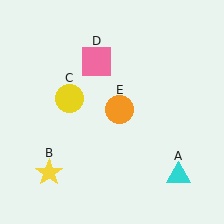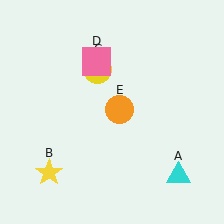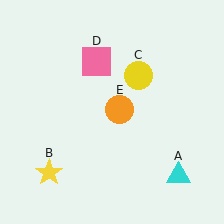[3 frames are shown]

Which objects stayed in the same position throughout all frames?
Cyan triangle (object A) and yellow star (object B) and pink square (object D) and orange circle (object E) remained stationary.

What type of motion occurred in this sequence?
The yellow circle (object C) rotated clockwise around the center of the scene.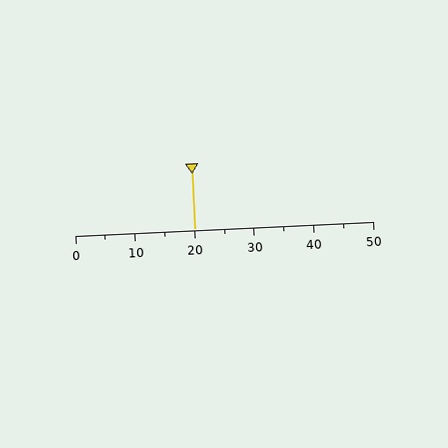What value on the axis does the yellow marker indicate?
The marker indicates approximately 20.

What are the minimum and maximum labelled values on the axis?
The axis runs from 0 to 50.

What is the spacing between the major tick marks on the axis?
The major ticks are spaced 10 apart.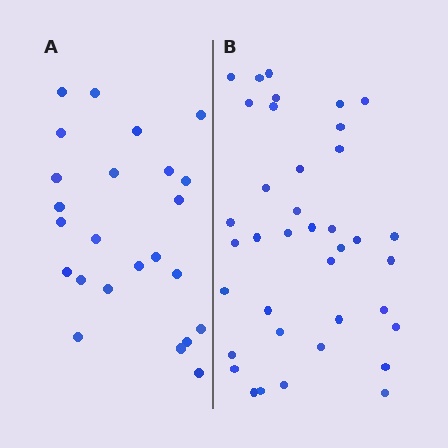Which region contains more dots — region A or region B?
Region B (the right region) has more dots.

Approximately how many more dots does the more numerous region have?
Region B has approximately 15 more dots than region A.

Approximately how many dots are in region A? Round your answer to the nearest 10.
About 20 dots. (The exact count is 24, which rounds to 20.)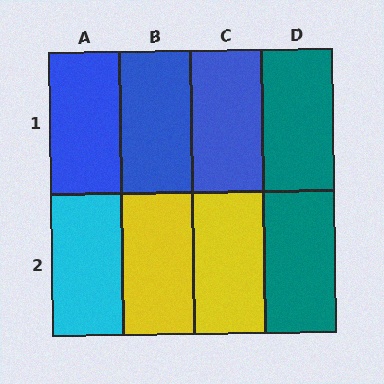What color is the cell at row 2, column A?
Cyan.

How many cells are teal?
2 cells are teal.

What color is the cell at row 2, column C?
Yellow.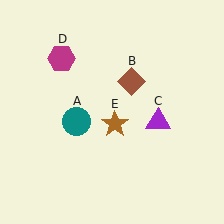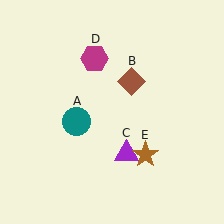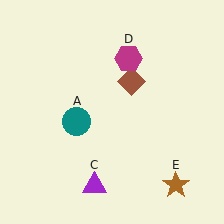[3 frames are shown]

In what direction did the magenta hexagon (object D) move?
The magenta hexagon (object D) moved right.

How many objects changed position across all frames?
3 objects changed position: purple triangle (object C), magenta hexagon (object D), brown star (object E).